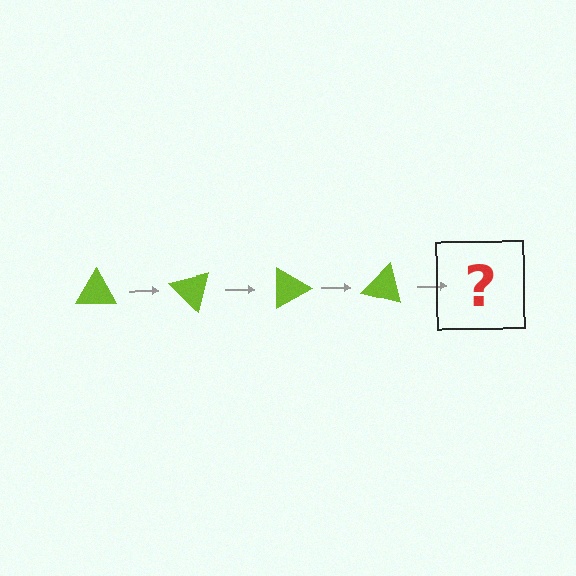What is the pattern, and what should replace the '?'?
The pattern is that the triangle rotates 45 degrees each step. The '?' should be a lime triangle rotated 180 degrees.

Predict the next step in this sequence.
The next step is a lime triangle rotated 180 degrees.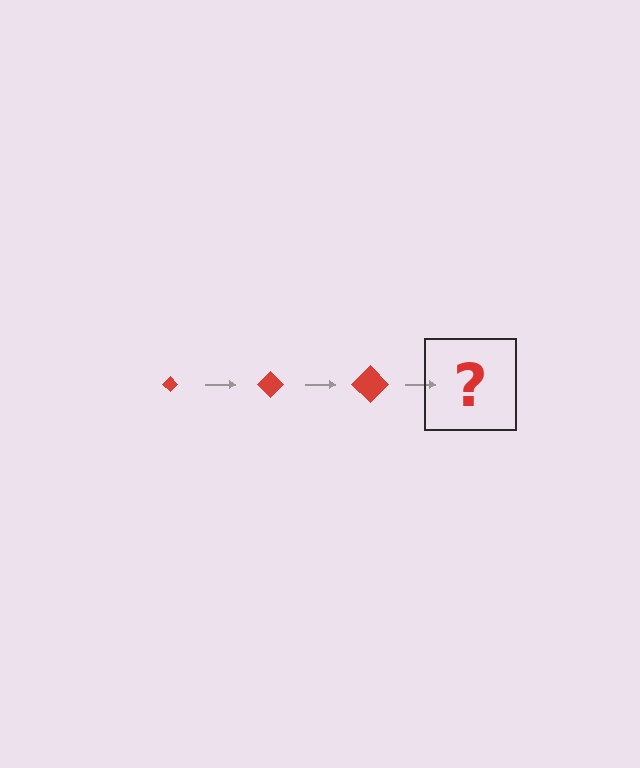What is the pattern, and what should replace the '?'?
The pattern is that the diamond gets progressively larger each step. The '?' should be a red diamond, larger than the previous one.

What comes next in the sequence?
The next element should be a red diamond, larger than the previous one.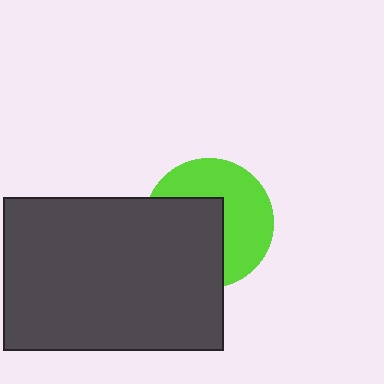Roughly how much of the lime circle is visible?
About half of it is visible (roughly 53%).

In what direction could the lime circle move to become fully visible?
The lime circle could move toward the upper-right. That would shift it out from behind the dark gray rectangle entirely.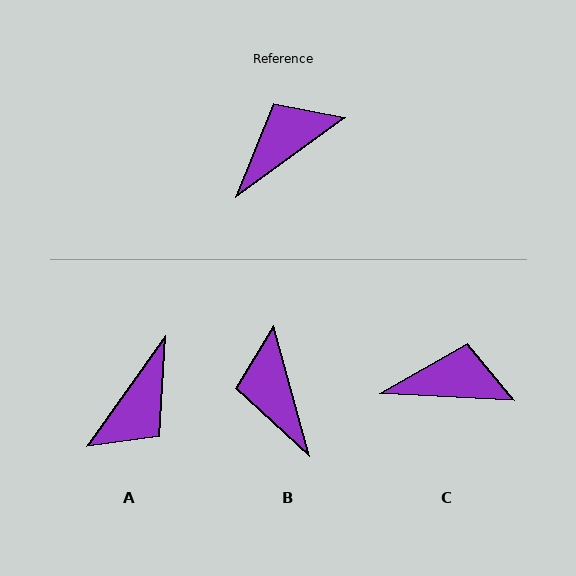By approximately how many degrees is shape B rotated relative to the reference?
Approximately 70 degrees counter-clockwise.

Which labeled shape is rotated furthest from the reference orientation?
A, about 161 degrees away.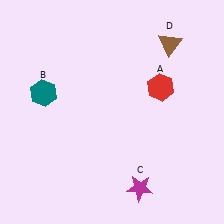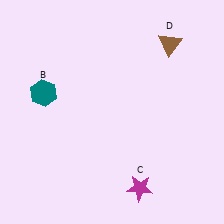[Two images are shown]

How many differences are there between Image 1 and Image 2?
There is 1 difference between the two images.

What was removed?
The red hexagon (A) was removed in Image 2.